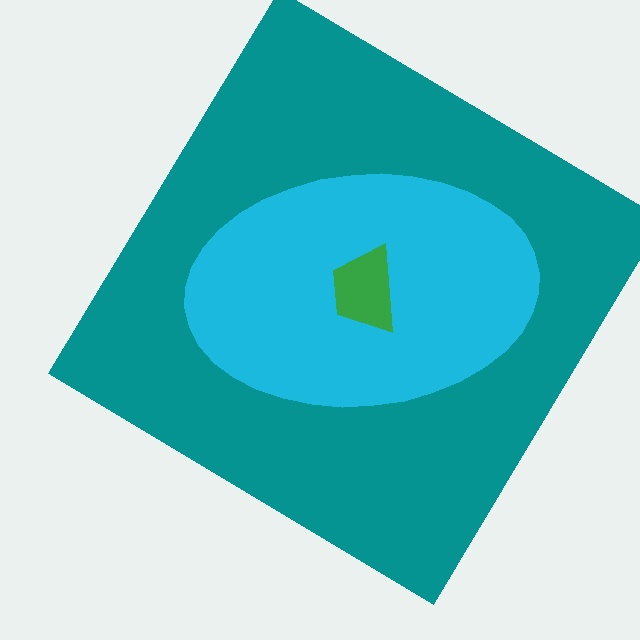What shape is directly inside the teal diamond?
The cyan ellipse.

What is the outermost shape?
The teal diamond.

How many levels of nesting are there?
3.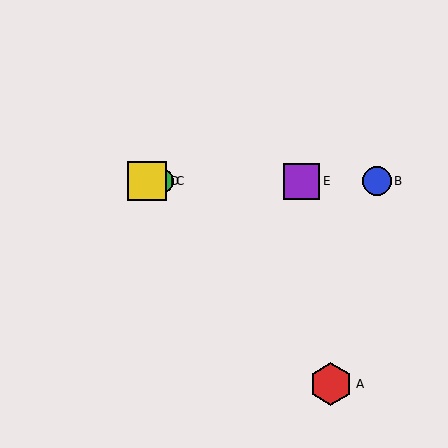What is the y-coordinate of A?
Object A is at y≈384.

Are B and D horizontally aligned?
Yes, both are at y≈181.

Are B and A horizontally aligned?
No, B is at y≈181 and A is at y≈384.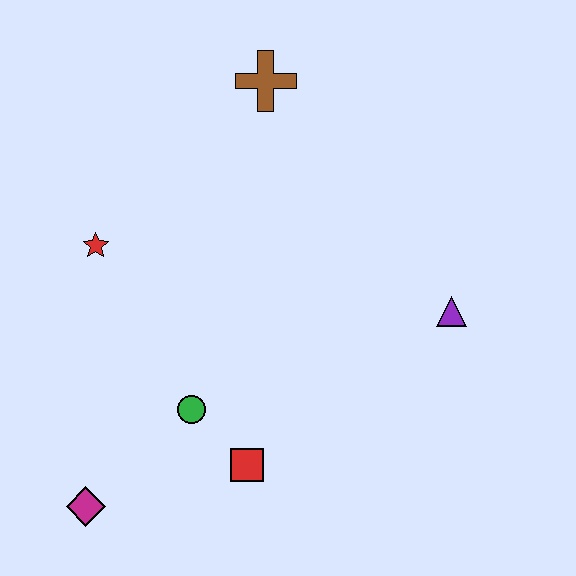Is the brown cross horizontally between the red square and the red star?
No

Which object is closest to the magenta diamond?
The green circle is closest to the magenta diamond.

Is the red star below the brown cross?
Yes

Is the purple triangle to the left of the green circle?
No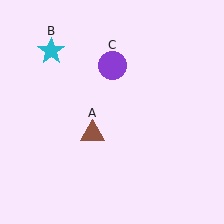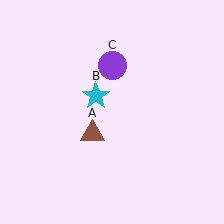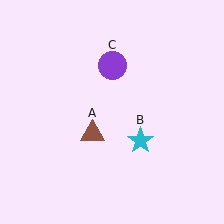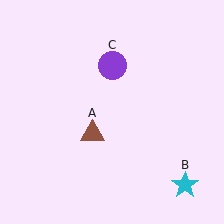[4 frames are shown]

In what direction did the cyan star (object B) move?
The cyan star (object B) moved down and to the right.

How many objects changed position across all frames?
1 object changed position: cyan star (object B).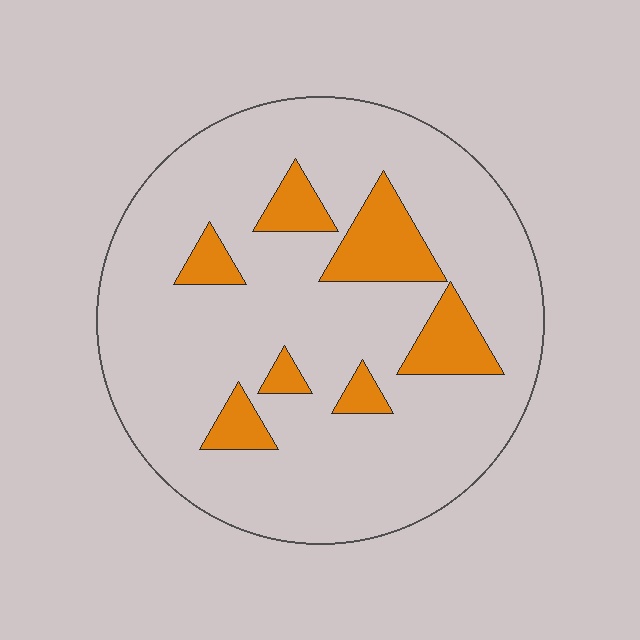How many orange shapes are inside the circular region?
7.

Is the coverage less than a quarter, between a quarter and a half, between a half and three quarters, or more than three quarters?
Less than a quarter.